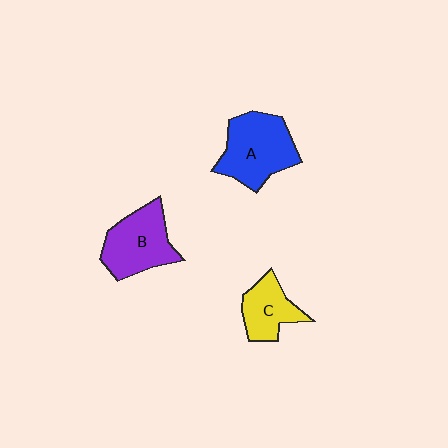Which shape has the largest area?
Shape A (blue).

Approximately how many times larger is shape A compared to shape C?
Approximately 1.6 times.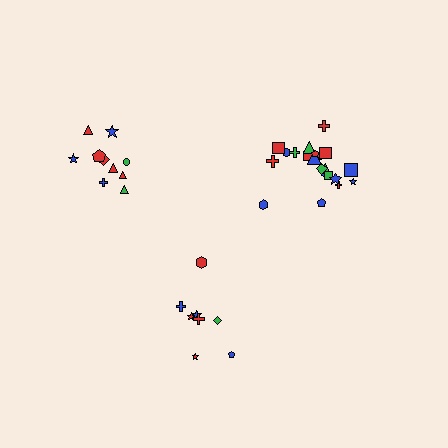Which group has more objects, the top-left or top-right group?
The top-right group.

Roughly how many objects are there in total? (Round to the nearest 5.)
Roughly 40 objects in total.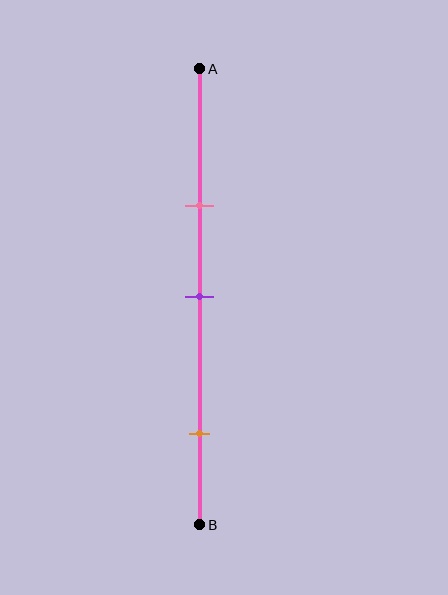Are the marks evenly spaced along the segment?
No, the marks are not evenly spaced.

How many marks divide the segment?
There are 3 marks dividing the segment.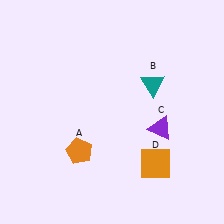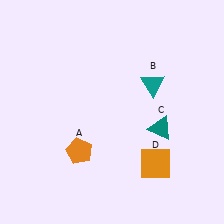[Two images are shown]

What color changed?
The triangle (C) changed from purple in Image 1 to teal in Image 2.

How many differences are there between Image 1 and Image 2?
There is 1 difference between the two images.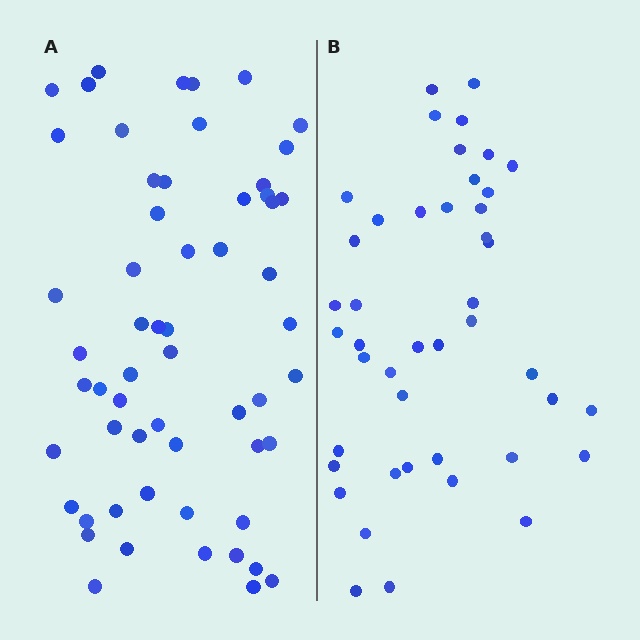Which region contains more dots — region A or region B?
Region A (the left region) has more dots.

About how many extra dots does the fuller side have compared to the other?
Region A has approximately 15 more dots than region B.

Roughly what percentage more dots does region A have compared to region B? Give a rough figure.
About 30% more.